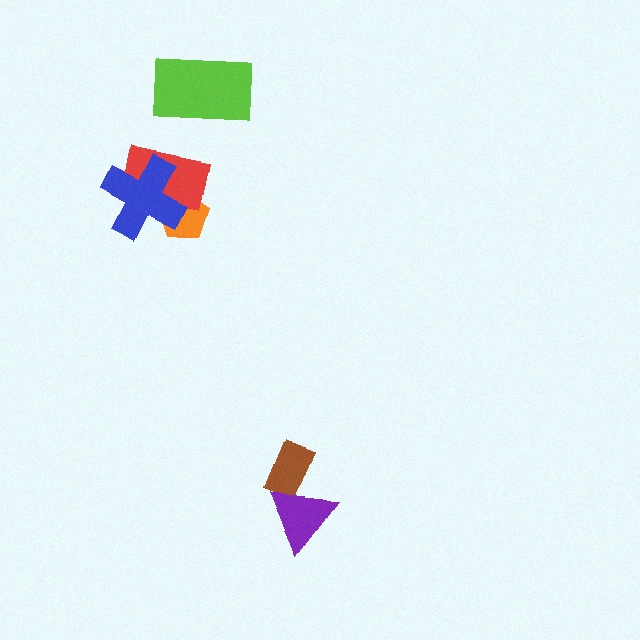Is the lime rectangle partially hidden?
No, no other shape covers it.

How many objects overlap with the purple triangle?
1 object overlaps with the purple triangle.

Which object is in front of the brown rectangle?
The purple triangle is in front of the brown rectangle.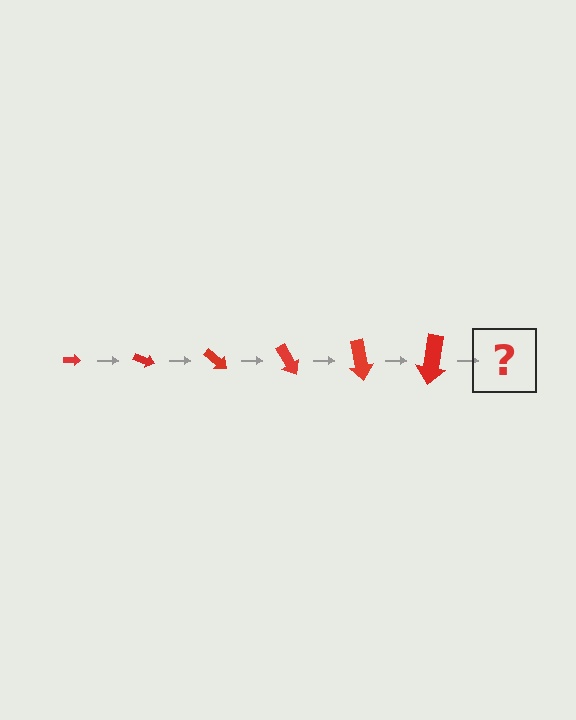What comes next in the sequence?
The next element should be an arrow, larger than the previous one and rotated 120 degrees from the start.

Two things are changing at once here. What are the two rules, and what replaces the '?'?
The two rules are that the arrow grows larger each step and it rotates 20 degrees each step. The '?' should be an arrow, larger than the previous one and rotated 120 degrees from the start.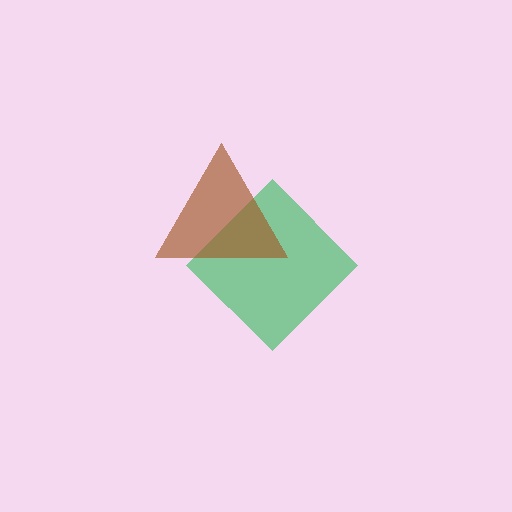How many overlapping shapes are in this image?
There are 2 overlapping shapes in the image.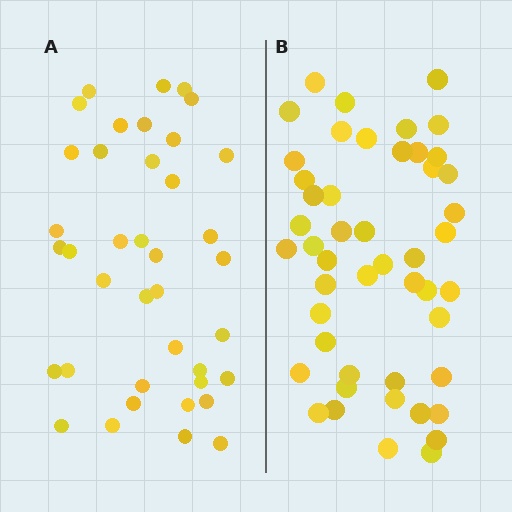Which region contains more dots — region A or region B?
Region B (the right region) has more dots.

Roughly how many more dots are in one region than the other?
Region B has roughly 8 or so more dots than region A.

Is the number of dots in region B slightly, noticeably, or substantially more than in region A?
Region B has only slightly more — the two regions are fairly close. The ratio is roughly 1.2 to 1.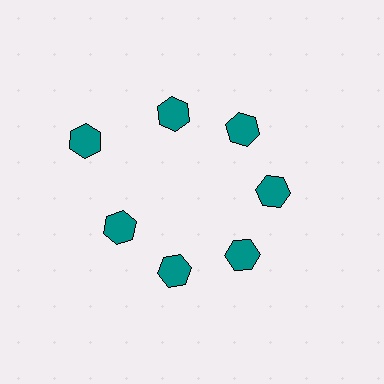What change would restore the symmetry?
The symmetry would be restored by moving it inward, back onto the ring so that all 7 hexagons sit at equal angles and equal distance from the center.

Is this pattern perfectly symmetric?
No. The 7 teal hexagons are arranged in a ring, but one element near the 10 o'clock position is pushed outward from the center, breaking the 7-fold rotational symmetry.